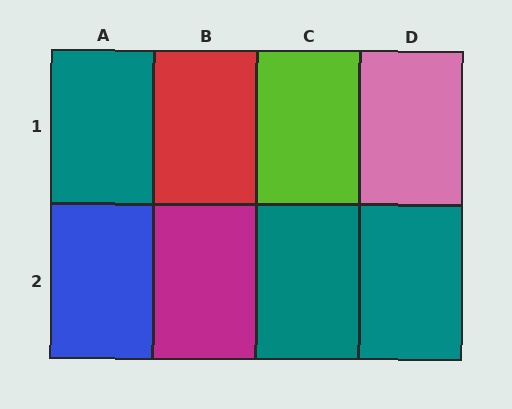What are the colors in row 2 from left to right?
Blue, magenta, teal, teal.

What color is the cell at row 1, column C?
Lime.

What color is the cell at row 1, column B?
Red.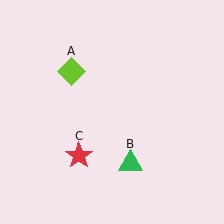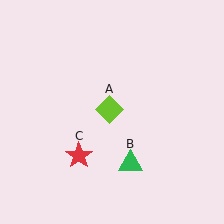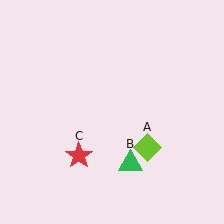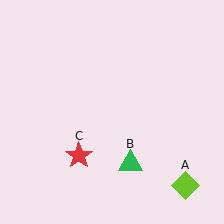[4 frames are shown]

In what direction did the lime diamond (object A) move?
The lime diamond (object A) moved down and to the right.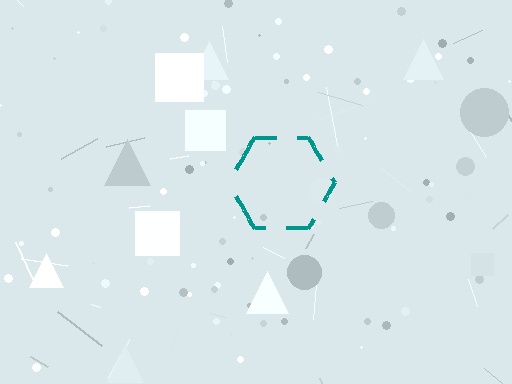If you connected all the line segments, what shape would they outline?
They would outline a hexagon.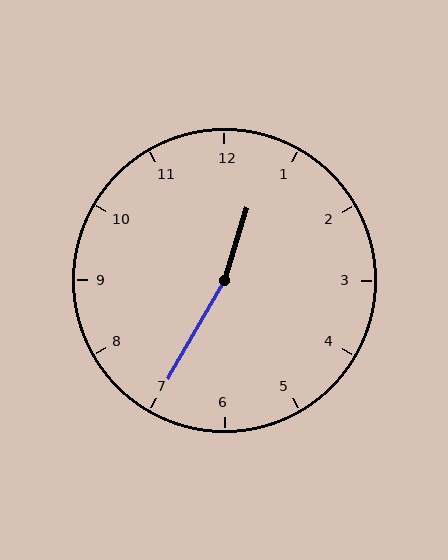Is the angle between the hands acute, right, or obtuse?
It is obtuse.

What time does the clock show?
12:35.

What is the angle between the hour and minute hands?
Approximately 168 degrees.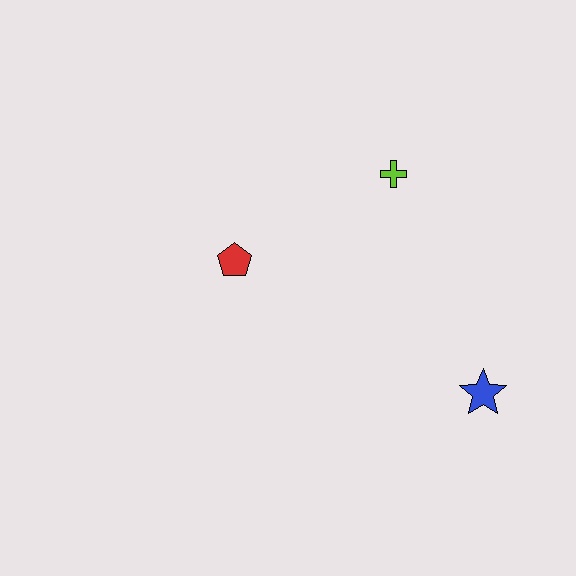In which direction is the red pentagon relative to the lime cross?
The red pentagon is to the left of the lime cross.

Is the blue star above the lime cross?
No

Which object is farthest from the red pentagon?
The blue star is farthest from the red pentagon.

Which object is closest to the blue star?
The lime cross is closest to the blue star.